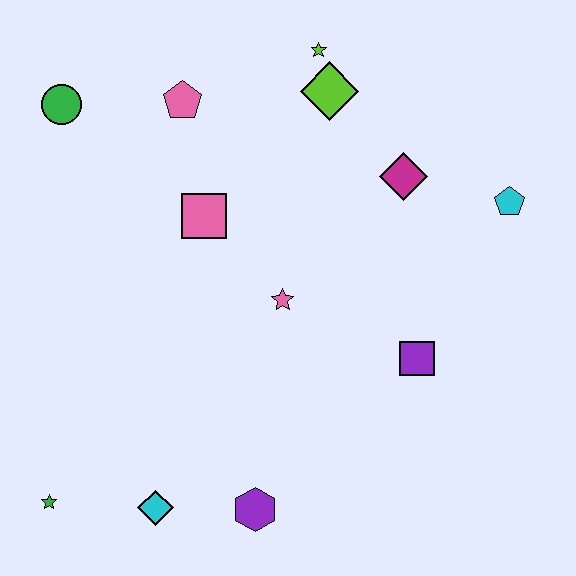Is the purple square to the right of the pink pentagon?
Yes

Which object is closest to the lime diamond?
The lime star is closest to the lime diamond.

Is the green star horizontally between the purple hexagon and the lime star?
No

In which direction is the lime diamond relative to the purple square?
The lime diamond is above the purple square.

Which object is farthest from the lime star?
The green star is farthest from the lime star.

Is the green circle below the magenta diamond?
No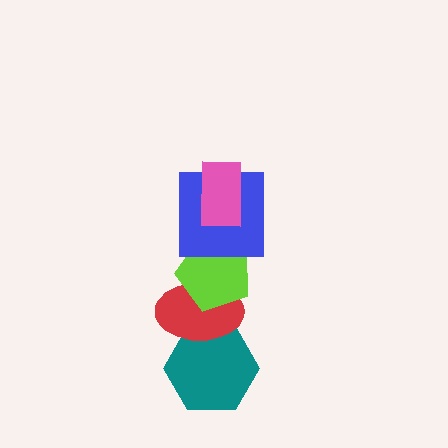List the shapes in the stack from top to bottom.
From top to bottom: the pink rectangle, the blue square, the lime pentagon, the red ellipse, the teal hexagon.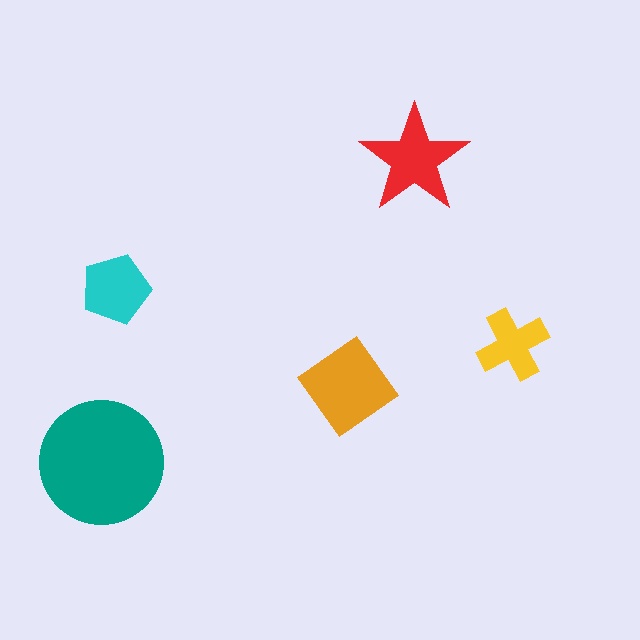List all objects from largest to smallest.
The teal circle, the orange diamond, the red star, the cyan pentagon, the yellow cross.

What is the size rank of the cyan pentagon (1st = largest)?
4th.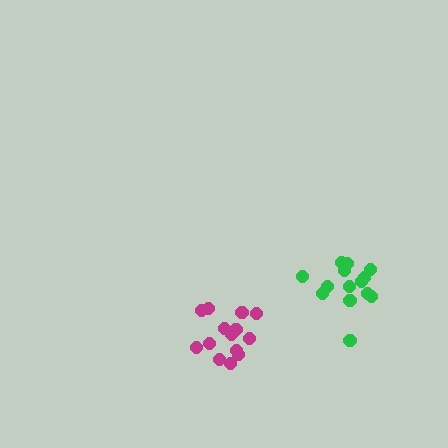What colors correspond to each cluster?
The clusters are colored: magenta, green.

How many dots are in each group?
Group 1: 14 dots, Group 2: 14 dots (28 total).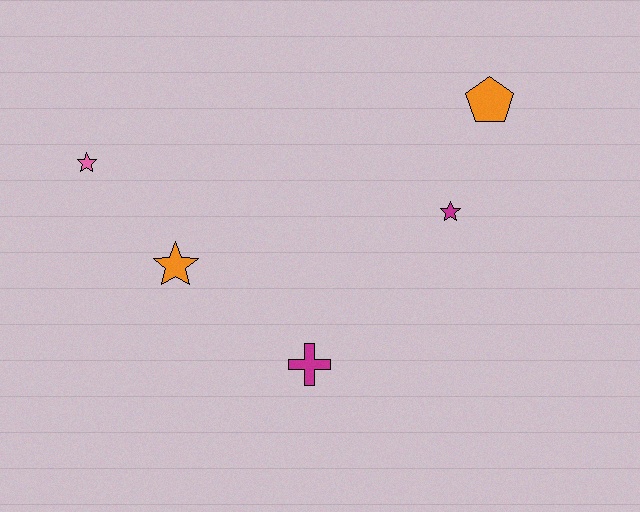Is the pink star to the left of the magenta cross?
Yes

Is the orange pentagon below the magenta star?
No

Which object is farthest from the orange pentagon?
The pink star is farthest from the orange pentagon.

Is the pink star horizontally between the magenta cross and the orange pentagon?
No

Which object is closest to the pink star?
The orange star is closest to the pink star.